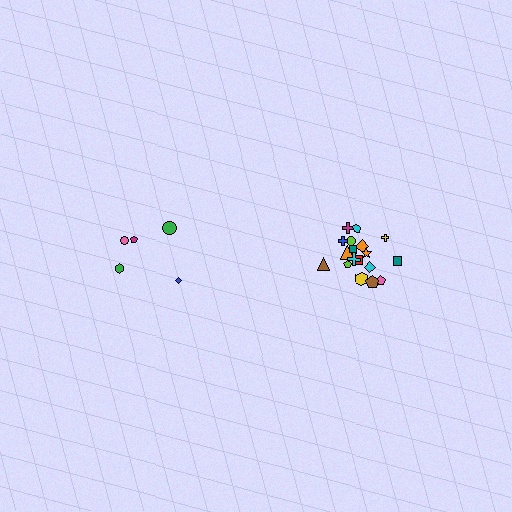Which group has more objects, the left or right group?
The right group.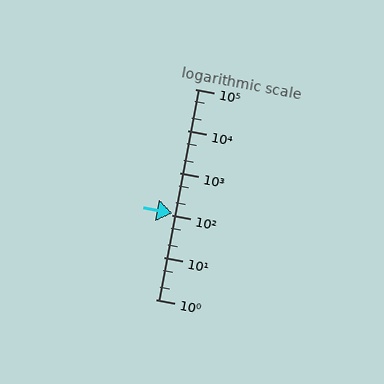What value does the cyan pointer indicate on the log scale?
The pointer indicates approximately 110.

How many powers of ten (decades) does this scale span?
The scale spans 5 decades, from 1 to 100000.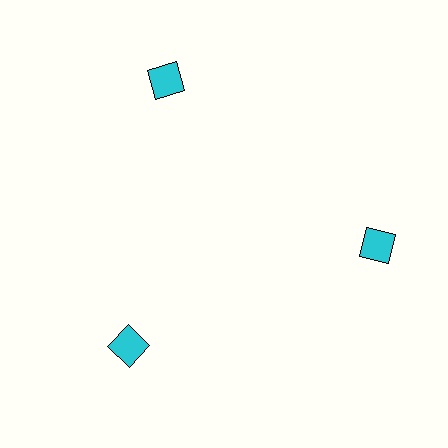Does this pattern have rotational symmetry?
Yes, this pattern has 3-fold rotational symmetry. It looks the same after rotating 120 degrees around the center.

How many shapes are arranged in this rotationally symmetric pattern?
There are 3 shapes, arranged in 3 groups of 1.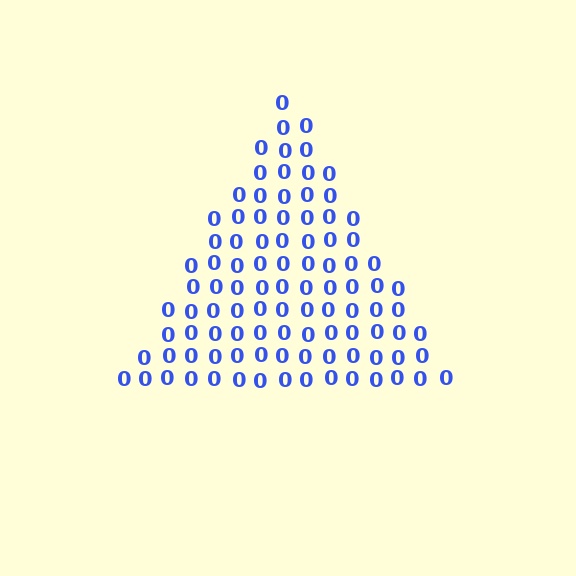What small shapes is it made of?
It is made of small digit 0's.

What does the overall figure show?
The overall figure shows a triangle.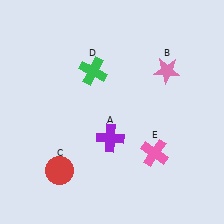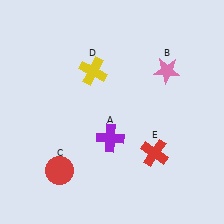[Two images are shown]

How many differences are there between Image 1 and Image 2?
There are 2 differences between the two images.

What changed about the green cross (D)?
In Image 1, D is green. In Image 2, it changed to yellow.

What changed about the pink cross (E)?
In Image 1, E is pink. In Image 2, it changed to red.